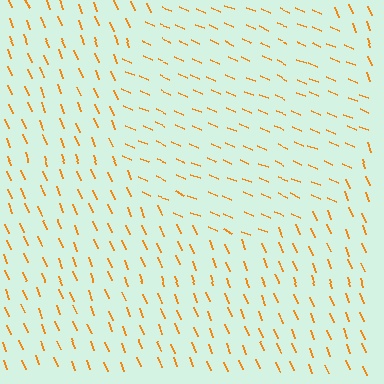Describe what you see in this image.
The image is filled with small orange line segments. A circle region in the image has lines oriented differently from the surrounding lines, creating a visible texture boundary.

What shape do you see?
I see a circle.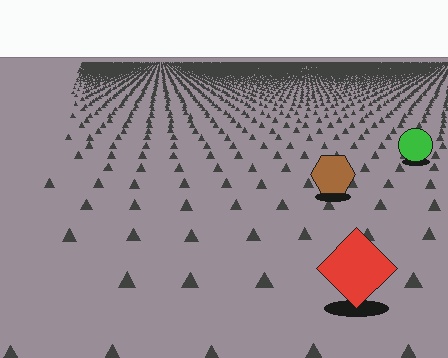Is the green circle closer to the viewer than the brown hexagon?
No. The brown hexagon is closer — you can tell from the texture gradient: the ground texture is coarser near it.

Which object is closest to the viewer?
The red diamond is closest. The texture marks near it are larger and more spread out.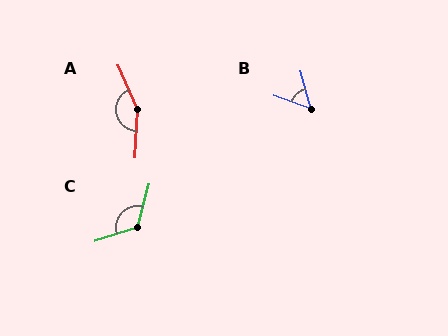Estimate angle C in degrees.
Approximately 123 degrees.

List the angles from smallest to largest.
B (55°), C (123°), A (154°).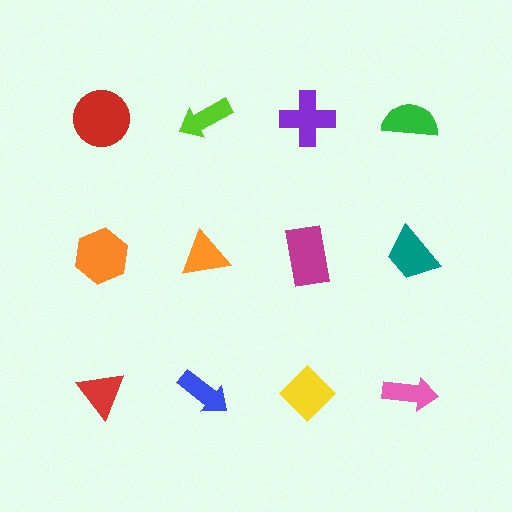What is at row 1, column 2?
A lime arrow.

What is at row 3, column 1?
A red triangle.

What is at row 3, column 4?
A pink arrow.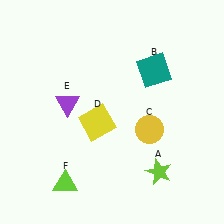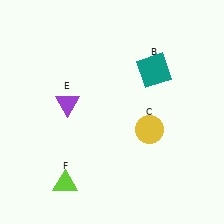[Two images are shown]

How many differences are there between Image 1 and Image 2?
There are 2 differences between the two images.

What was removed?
The yellow square (D), the lime star (A) were removed in Image 2.